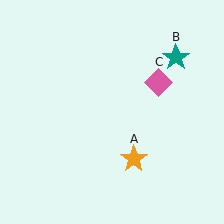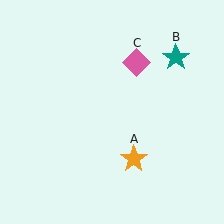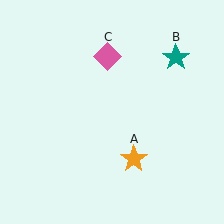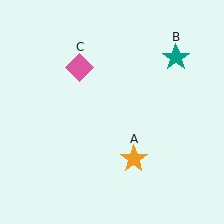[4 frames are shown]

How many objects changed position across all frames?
1 object changed position: pink diamond (object C).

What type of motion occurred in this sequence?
The pink diamond (object C) rotated counterclockwise around the center of the scene.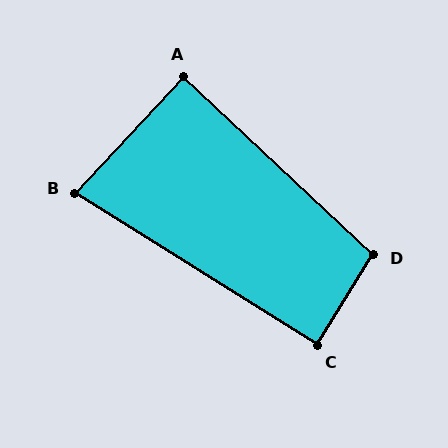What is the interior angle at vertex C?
Approximately 90 degrees (approximately right).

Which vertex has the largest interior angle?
D, at approximately 101 degrees.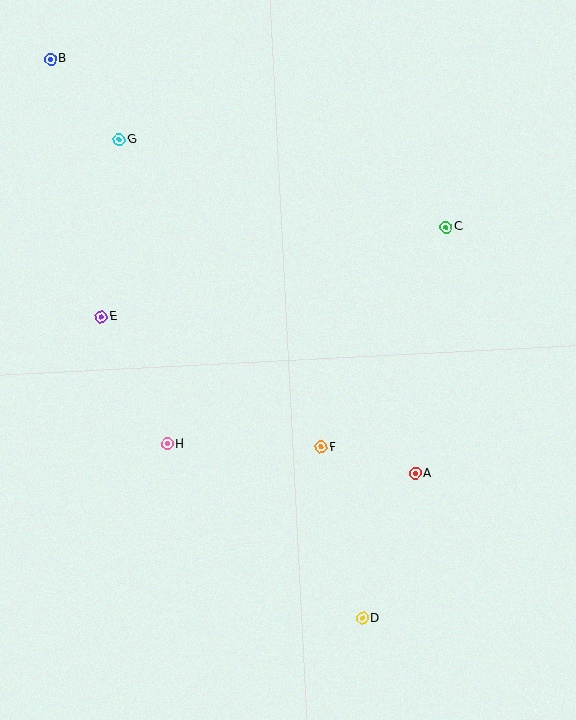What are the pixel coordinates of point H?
Point H is at (167, 444).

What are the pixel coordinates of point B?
Point B is at (51, 59).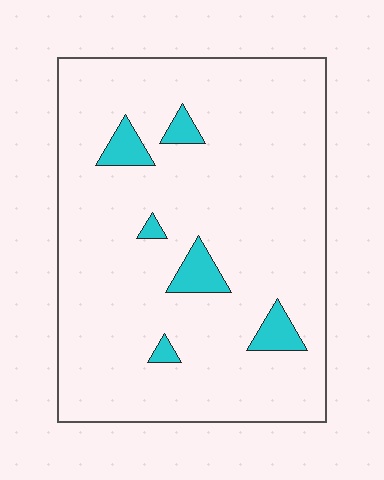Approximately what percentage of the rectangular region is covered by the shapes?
Approximately 5%.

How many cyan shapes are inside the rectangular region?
6.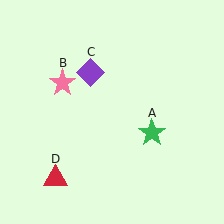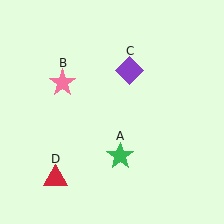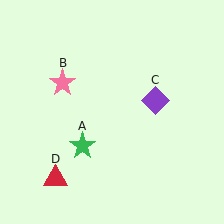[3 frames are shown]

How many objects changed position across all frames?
2 objects changed position: green star (object A), purple diamond (object C).